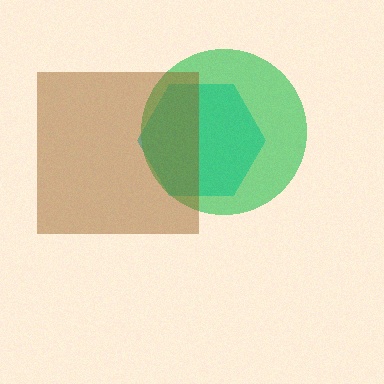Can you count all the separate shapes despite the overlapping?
Yes, there are 3 separate shapes.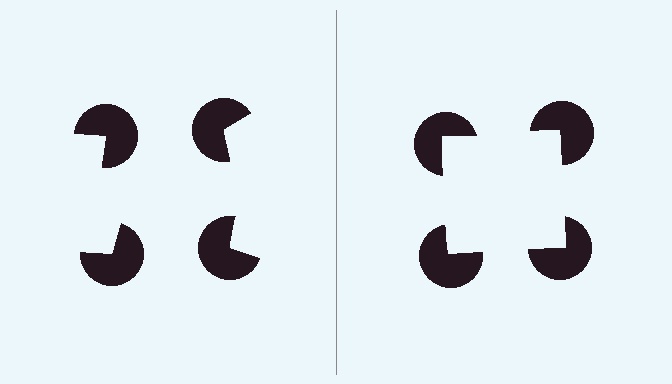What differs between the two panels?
The pac-man discs are positioned identically on both sides; only the wedge orientations differ. On the right they align to a square; on the left they are misaligned.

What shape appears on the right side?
An illusory square.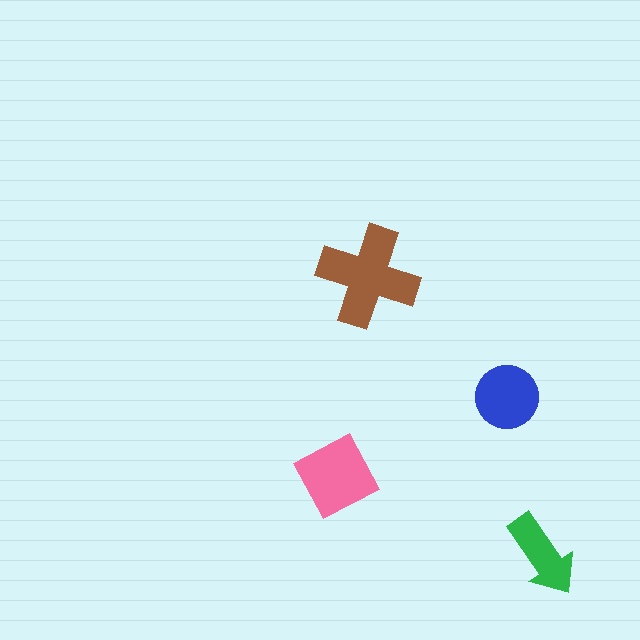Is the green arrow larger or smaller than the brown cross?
Smaller.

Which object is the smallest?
The green arrow.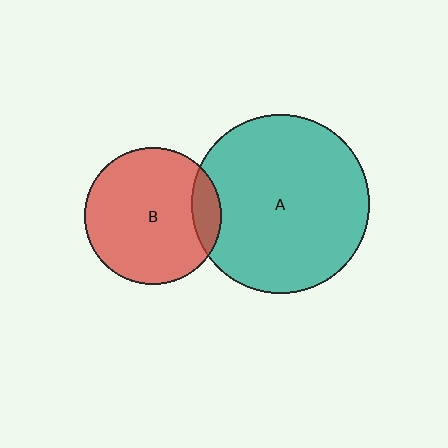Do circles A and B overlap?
Yes.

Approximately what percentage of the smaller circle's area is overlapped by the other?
Approximately 10%.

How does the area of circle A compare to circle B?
Approximately 1.7 times.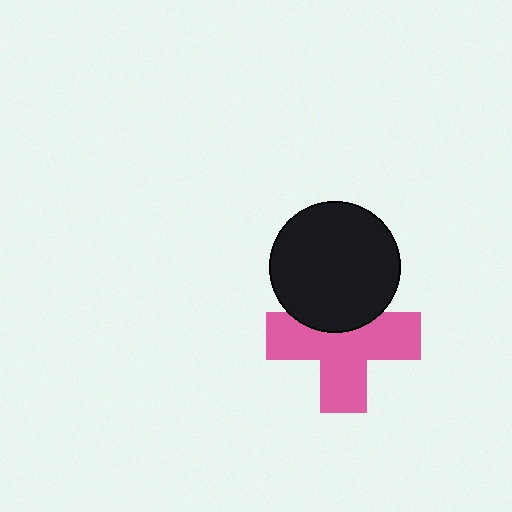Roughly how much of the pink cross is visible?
Most of it is visible (roughly 68%).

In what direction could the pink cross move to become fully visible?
The pink cross could move down. That would shift it out from behind the black circle entirely.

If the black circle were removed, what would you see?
You would see the complete pink cross.